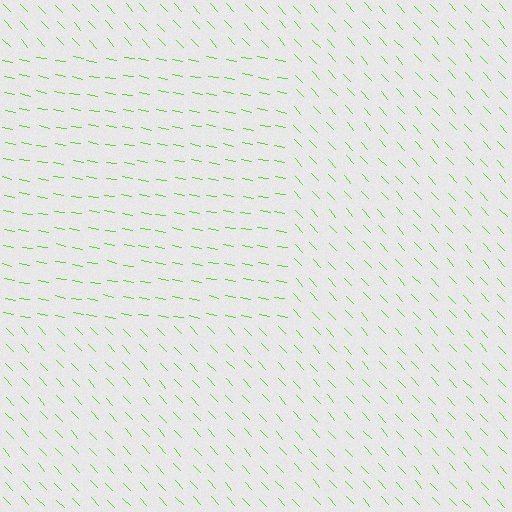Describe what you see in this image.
The image is filled with small lime line segments. A rectangle region in the image has lines oriented differently from the surrounding lines, creating a visible texture boundary.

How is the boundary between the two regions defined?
The boundary is defined purely by a change in line orientation (approximately 37 degrees difference). All lines are the same color and thickness.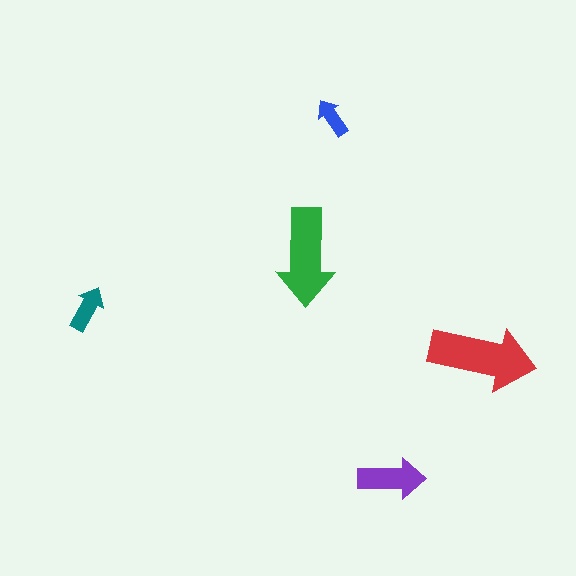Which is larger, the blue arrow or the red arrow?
The red one.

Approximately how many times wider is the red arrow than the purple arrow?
About 1.5 times wider.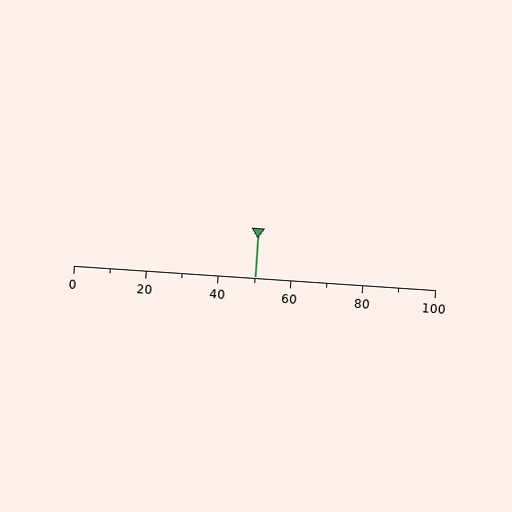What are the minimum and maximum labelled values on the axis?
The axis runs from 0 to 100.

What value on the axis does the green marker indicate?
The marker indicates approximately 50.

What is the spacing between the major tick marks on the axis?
The major ticks are spaced 20 apart.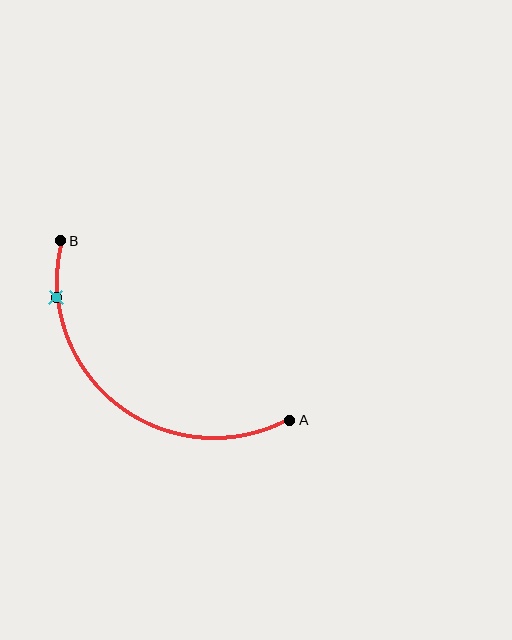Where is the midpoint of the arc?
The arc midpoint is the point on the curve farthest from the straight line joining A and B. It sits below and to the left of that line.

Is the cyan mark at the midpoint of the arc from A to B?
No. The cyan mark lies on the arc but is closer to endpoint B. The arc midpoint would be at the point on the curve equidistant along the arc from both A and B.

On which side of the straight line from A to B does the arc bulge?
The arc bulges below and to the left of the straight line connecting A and B.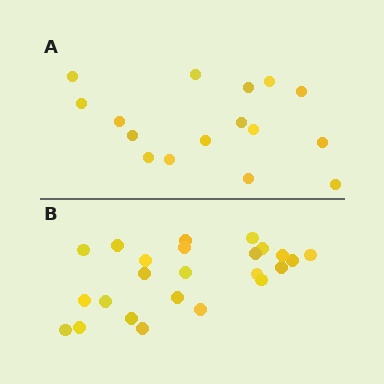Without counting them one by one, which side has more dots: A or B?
Region B (the bottom region) has more dots.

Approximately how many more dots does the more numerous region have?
Region B has roughly 8 or so more dots than region A.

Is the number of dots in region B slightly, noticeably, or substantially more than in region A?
Region B has substantially more. The ratio is roughly 1.5 to 1.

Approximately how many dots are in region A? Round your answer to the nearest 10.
About 20 dots. (The exact count is 16, which rounds to 20.)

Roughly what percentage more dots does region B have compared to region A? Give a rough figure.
About 50% more.